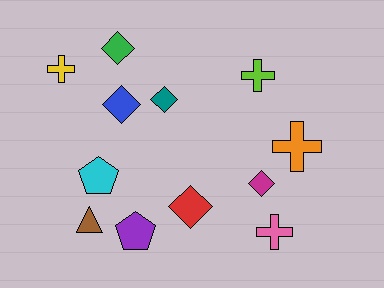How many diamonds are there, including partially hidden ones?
There are 5 diamonds.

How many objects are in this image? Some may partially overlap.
There are 12 objects.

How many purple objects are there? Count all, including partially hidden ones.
There is 1 purple object.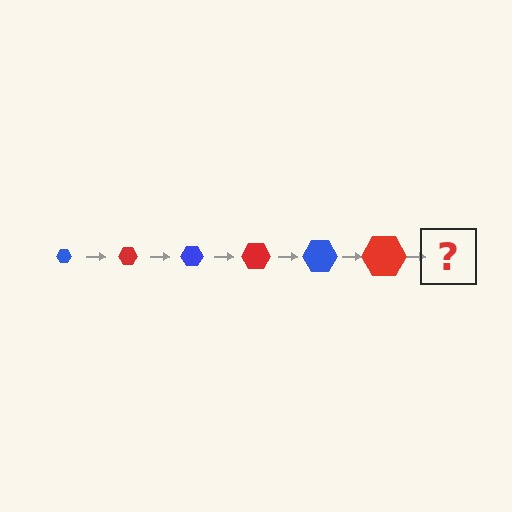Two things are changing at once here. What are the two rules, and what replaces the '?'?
The two rules are that the hexagon grows larger each step and the color cycles through blue and red. The '?' should be a blue hexagon, larger than the previous one.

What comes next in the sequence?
The next element should be a blue hexagon, larger than the previous one.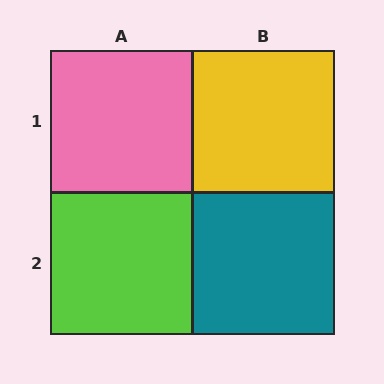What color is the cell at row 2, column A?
Lime.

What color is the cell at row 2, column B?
Teal.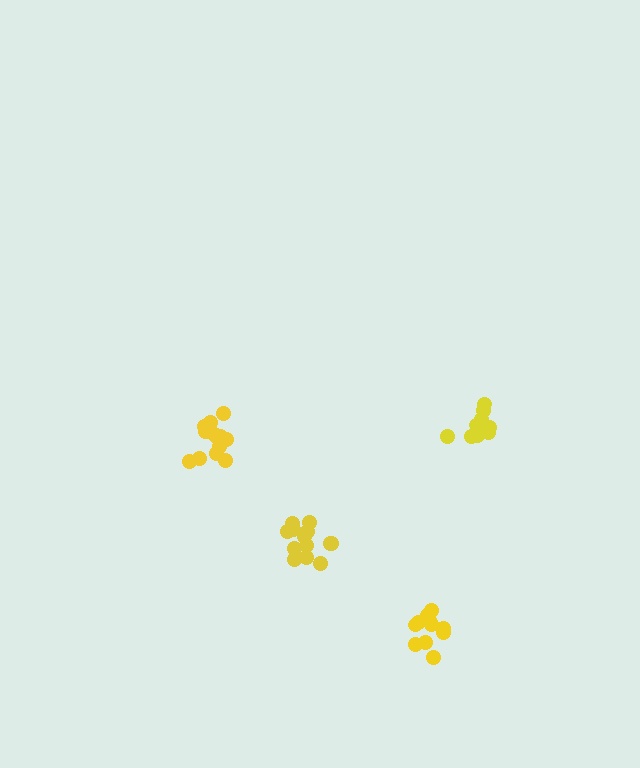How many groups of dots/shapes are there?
There are 4 groups.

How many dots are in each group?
Group 1: 13 dots, Group 2: 13 dots, Group 3: 11 dots, Group 4: 9 dots (46 total).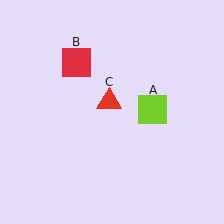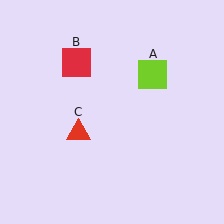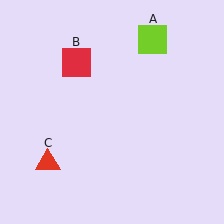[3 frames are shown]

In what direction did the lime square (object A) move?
The lime square (object A) moved up.